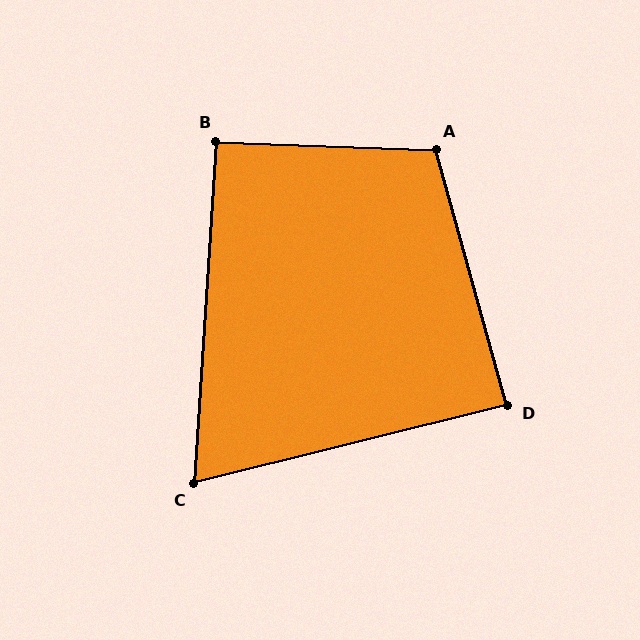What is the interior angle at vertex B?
Approximately 92 degrees (approximately right).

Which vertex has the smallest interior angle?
C, at approximately 72 degrees.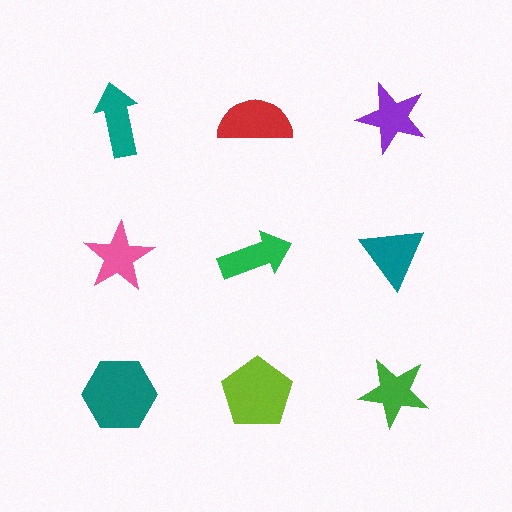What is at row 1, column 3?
A purple star.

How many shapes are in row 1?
3 shapes.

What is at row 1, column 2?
A red semicircle.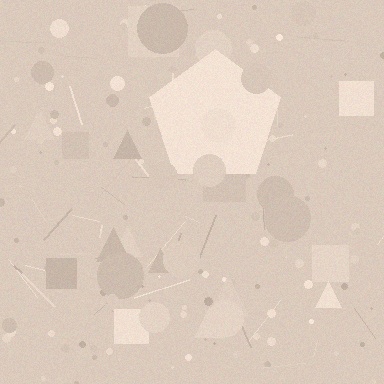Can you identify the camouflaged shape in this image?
The camouflaged shape is a pentagon.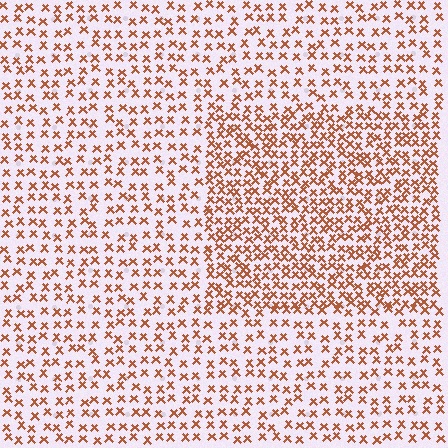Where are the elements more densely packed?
The elements are more densely packed inside the rectangle boundary.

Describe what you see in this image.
The image contains small brown elements arranged at two different densities. A rectangle-shaped region is visible where the elements are more densely packed than the surrounding area.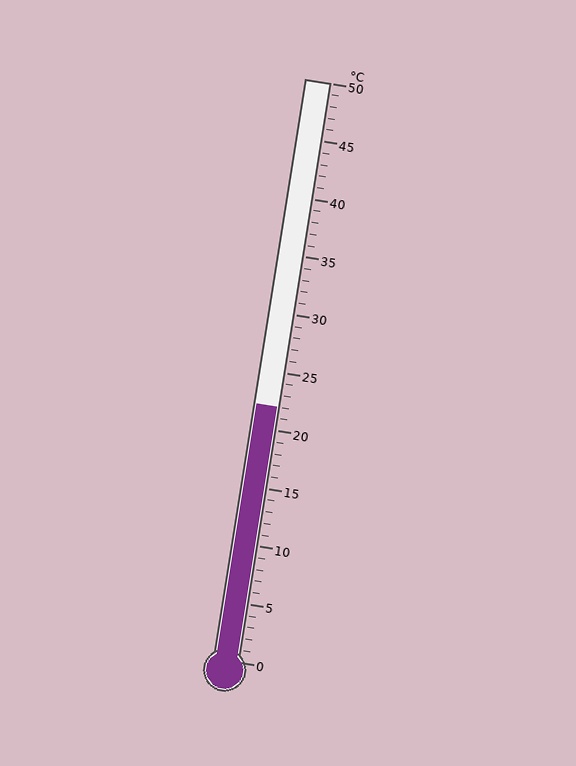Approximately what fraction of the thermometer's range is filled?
The thermometer is filled to approximately 45% of its range.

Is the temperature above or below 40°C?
The temperature is below 40°C.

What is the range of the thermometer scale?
The thermometer scale ranges from 0°C to 50°C.